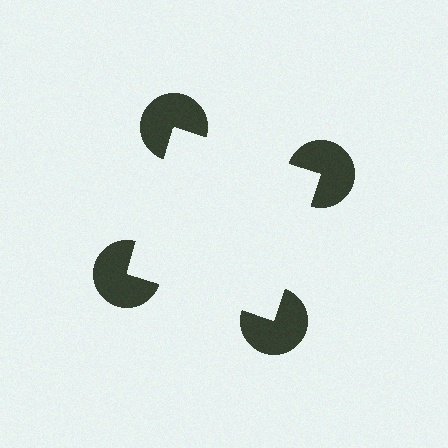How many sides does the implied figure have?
4 sides.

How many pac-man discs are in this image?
There are 4 — one at each vertex of the illusory square.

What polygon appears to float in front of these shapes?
An illusory square — its edges are inferred from the aligned wedge cuts in the pac-man discs, not physically drawn.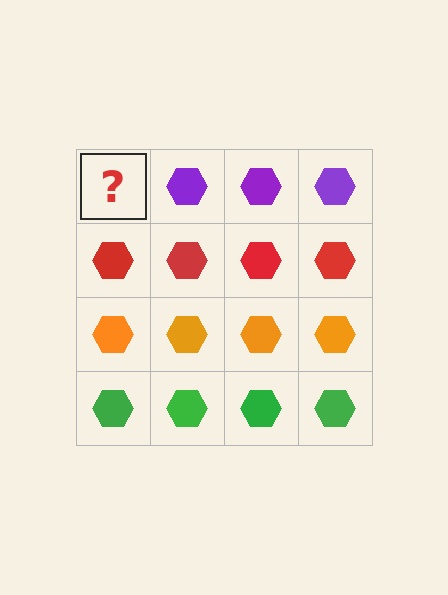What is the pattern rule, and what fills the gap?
The rule is that each row has a consistent color. The gap should be filled with a purple hexagon.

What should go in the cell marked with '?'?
The missing cell should contain a purple hexagon.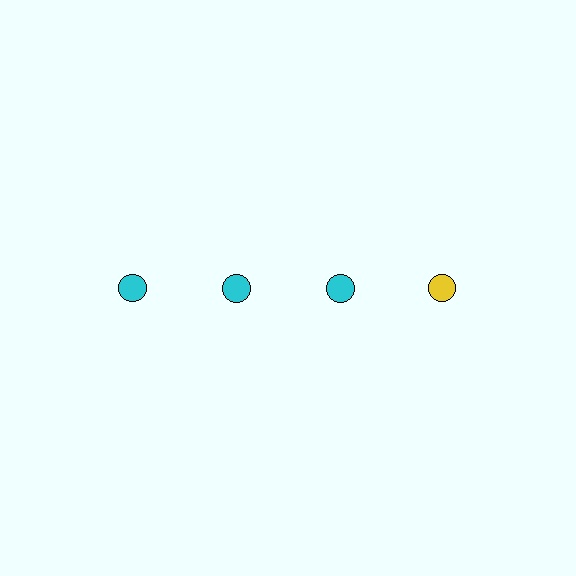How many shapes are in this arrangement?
There are 4 shapes arranged in a grid pattern.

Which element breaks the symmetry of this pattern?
The yellow circle in the top row, second from right column breaks the symmetry. All other shapes are cyan circles.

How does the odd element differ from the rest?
It has a different color: yellow instead of cyan.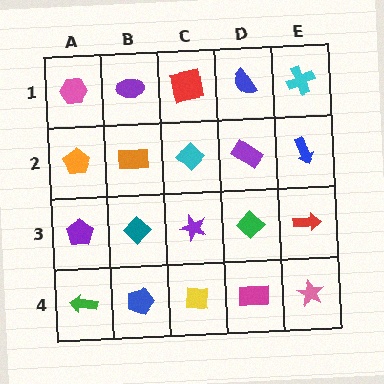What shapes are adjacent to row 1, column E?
A blue arrow (row 2, column E), a blue semicircle (row 1, column D).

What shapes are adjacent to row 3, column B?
An orange rectangle (row 2, column B), a blue pentagon (row 4, column B), a purple pentagon (row 3, column A), a purple star (row 3, column C).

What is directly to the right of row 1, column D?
A cyan cross.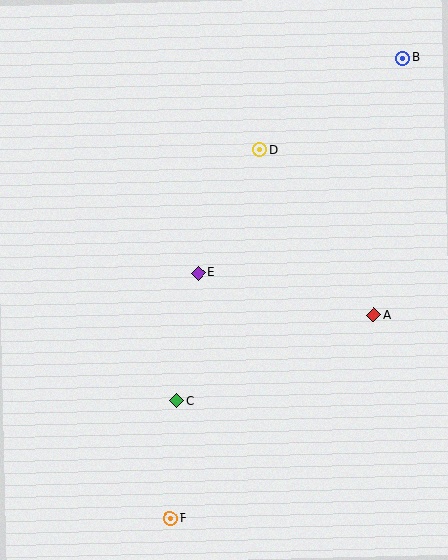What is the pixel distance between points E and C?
The distance between E and C is 130 pixels.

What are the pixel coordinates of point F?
Point F is at (170, 518).